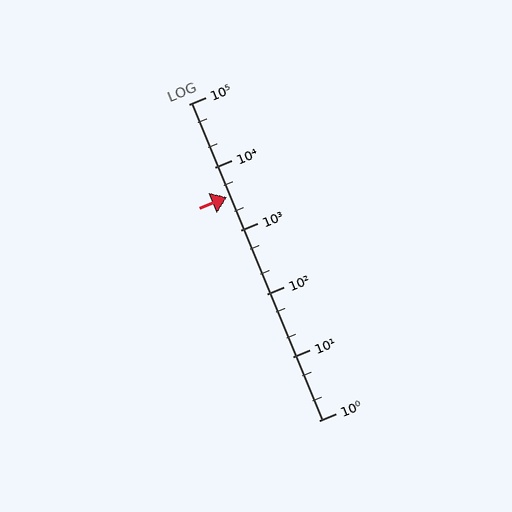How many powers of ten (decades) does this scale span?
The scale spans 5 decades, from 1 to 100000.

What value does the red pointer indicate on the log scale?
The pointer indicates approximately 3400.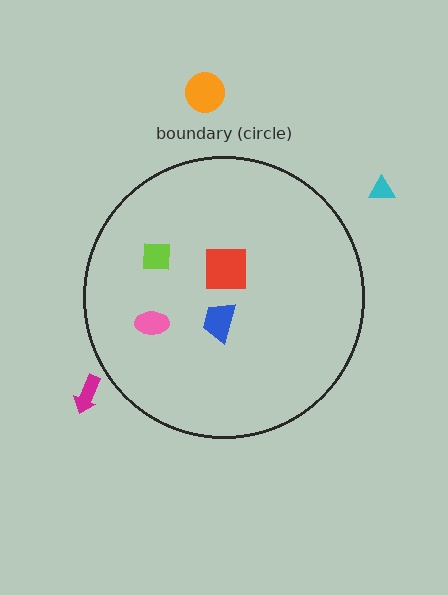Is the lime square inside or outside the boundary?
Inside.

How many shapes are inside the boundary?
4 inside, 3 outside.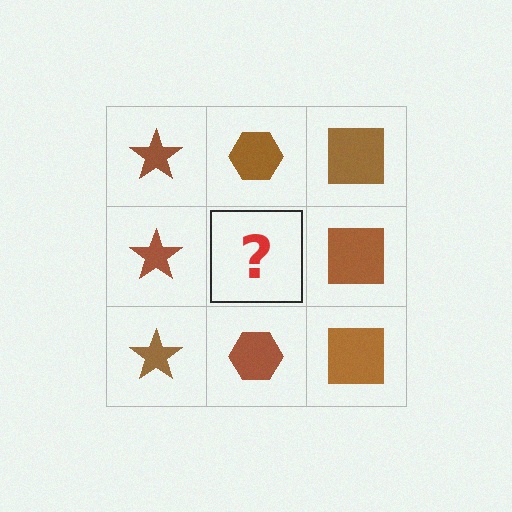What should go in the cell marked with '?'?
The missing cell should contain a brown hexagon.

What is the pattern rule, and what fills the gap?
The rule is that each column has a consistent shape. The gap should be filled with a brown hexagon.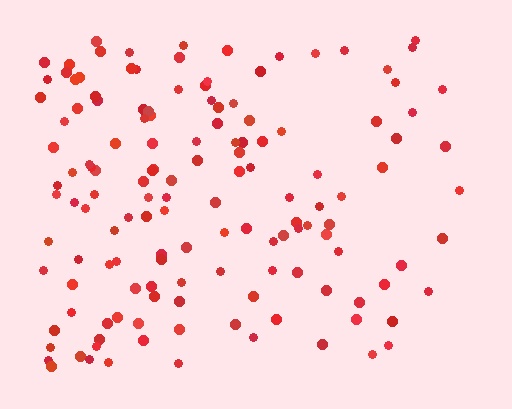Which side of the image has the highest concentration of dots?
The left.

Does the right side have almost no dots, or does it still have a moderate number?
Still a moderate number, just noticeably fewer than the left.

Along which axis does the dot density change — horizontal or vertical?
Horizontal.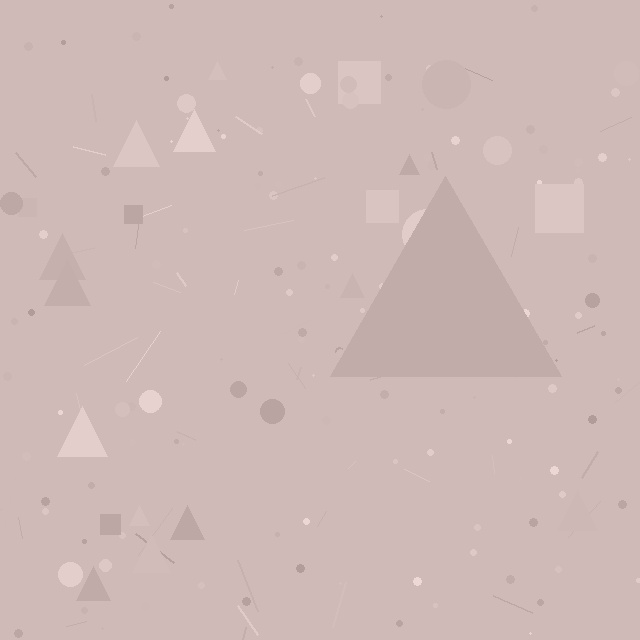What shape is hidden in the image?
A triangle is hidden in the image.